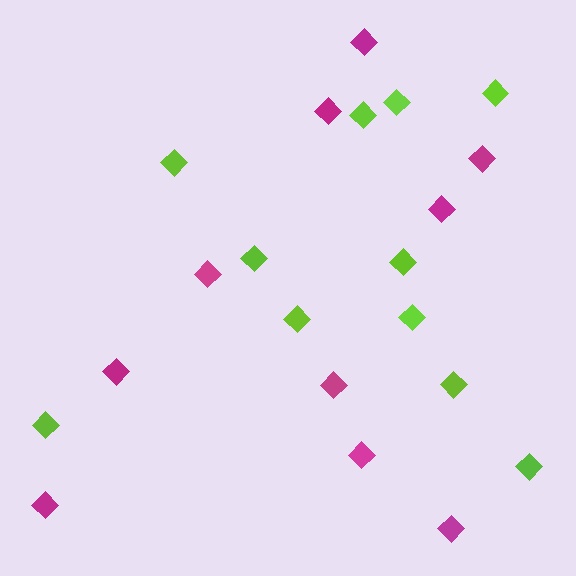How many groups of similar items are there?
There are 2 groups: one group of lime diamonds (11) and one group of magenta diamonds (10).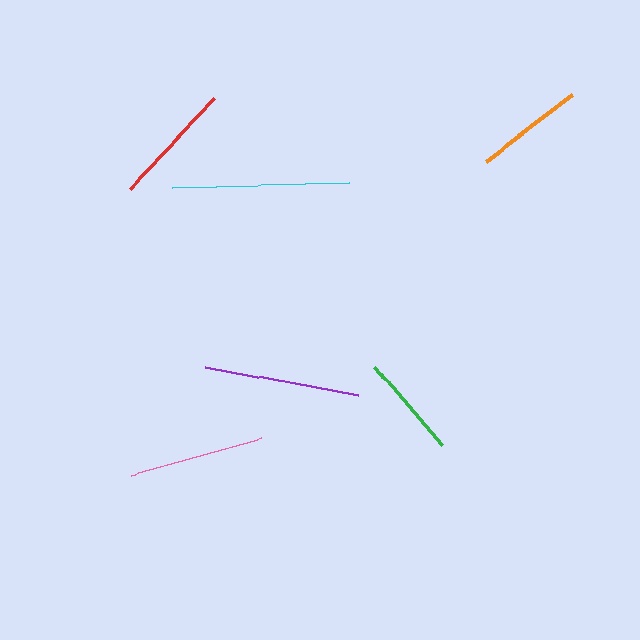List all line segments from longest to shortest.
From longest to shortest: cyan, purple, pink, red, orange, green.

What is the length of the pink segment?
The pink segment is approximately 135 pixels long.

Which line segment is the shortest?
The green line is the shortest at approximately 104 pixels.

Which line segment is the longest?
The cyan line is the longest at approximately 177 pixels.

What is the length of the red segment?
The red segment is approximately 124 pixels long.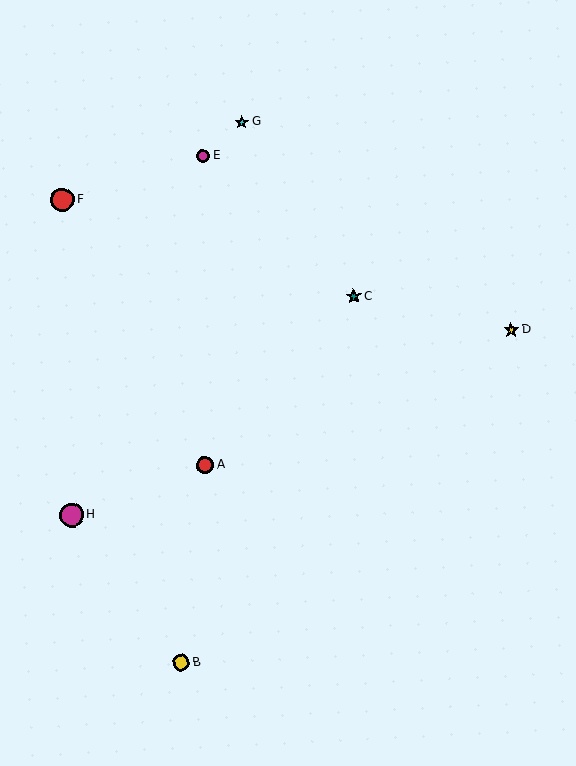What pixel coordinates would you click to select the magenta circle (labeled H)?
Click at (72, 515) to select the magenta circle H.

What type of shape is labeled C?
Shape C is a teal star.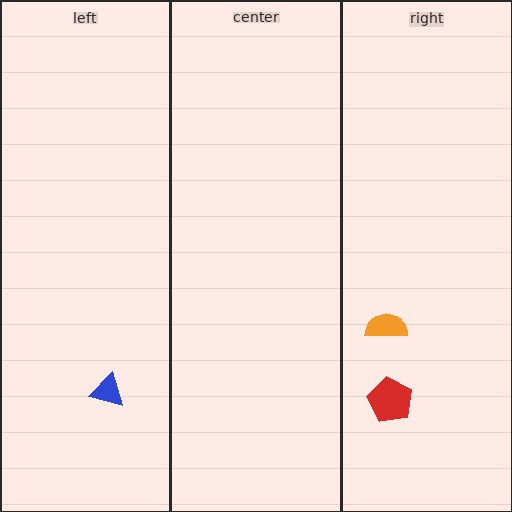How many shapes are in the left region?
1.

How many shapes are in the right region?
2.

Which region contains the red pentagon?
The right region.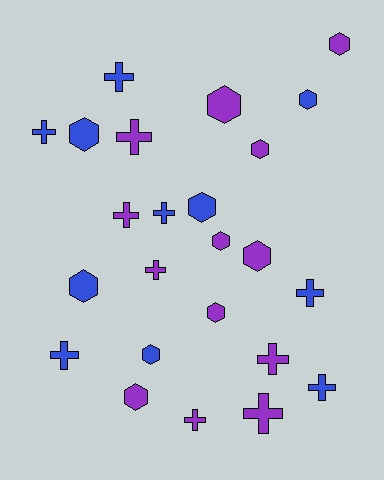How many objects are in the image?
There are 24 objects.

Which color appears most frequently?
Purple, with 13 objects.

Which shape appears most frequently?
Hexagon, with 12 objects.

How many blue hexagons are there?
There are 5 blue hexagons.